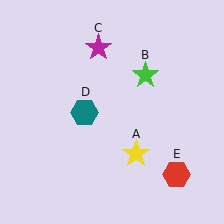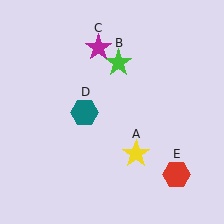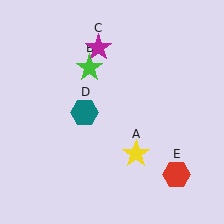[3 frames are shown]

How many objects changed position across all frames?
1 object changed position: green star (object B).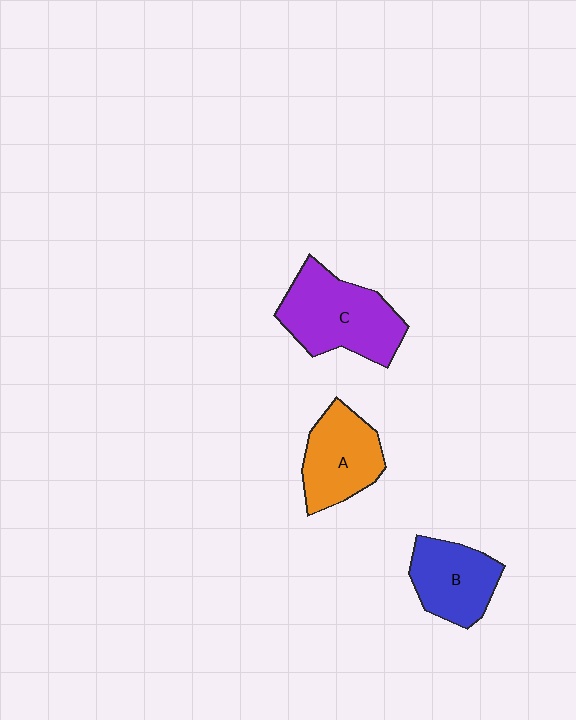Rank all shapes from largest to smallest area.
From largest to smallest: C (purple), A (orange), B (blue).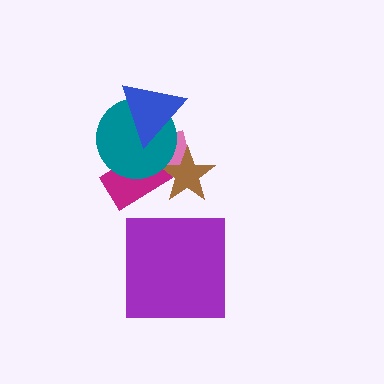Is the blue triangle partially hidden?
No, no other shape covers it.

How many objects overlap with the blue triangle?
2 objects overlap with the blue triangle.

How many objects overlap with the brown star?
3 objects overlap with the brown star.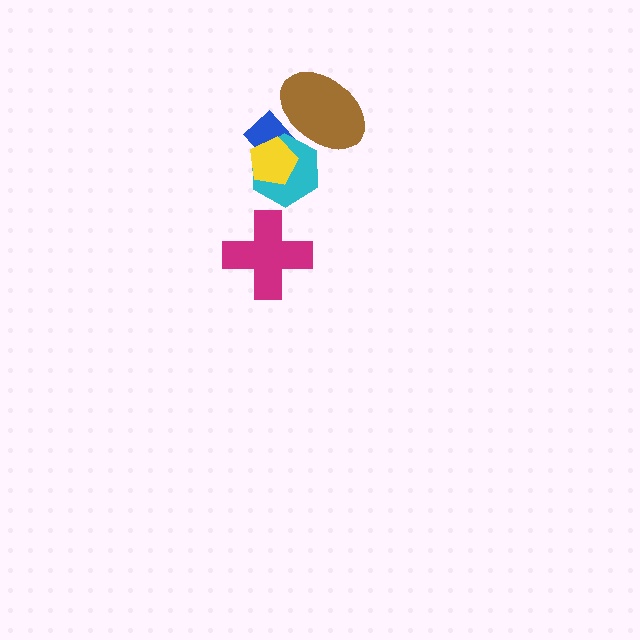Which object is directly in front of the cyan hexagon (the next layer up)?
The yellow pentagon is directly in front of the cyan hexagon.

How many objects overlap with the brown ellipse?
2 objects overlap with the brown ellipse.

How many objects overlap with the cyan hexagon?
3 objects overlap with the cyan hexagon.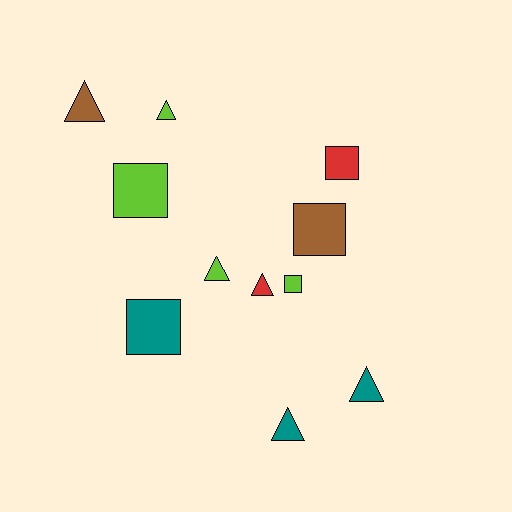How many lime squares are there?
There are 2 lime squares.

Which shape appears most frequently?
Triangle, with 6 objects.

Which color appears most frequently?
Lime, with 4 objects.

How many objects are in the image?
There are 11 objects.